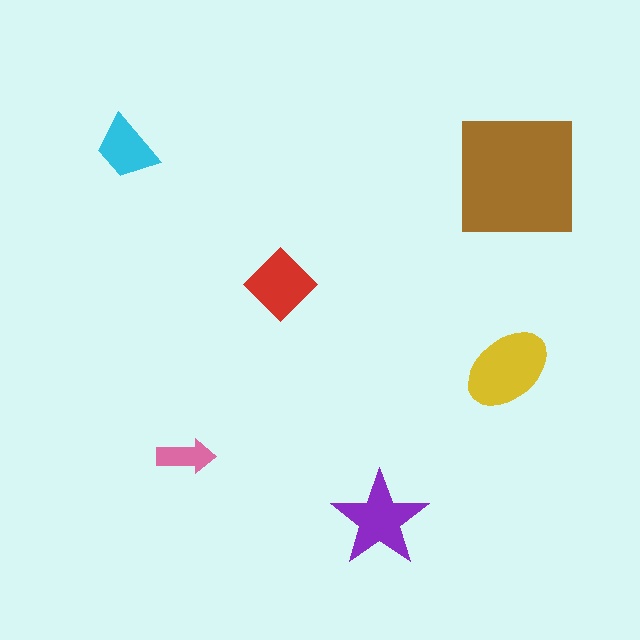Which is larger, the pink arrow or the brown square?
The brown square.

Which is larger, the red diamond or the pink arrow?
The red diamond.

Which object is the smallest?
The pink arrow.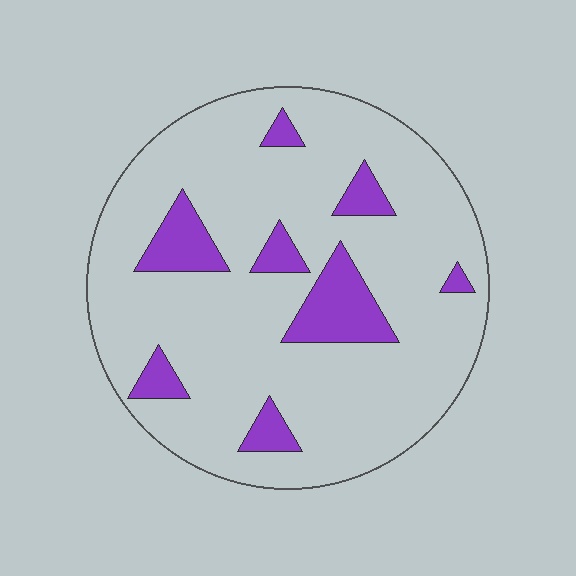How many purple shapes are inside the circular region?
8.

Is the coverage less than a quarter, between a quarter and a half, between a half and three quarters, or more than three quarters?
Less than a quarter.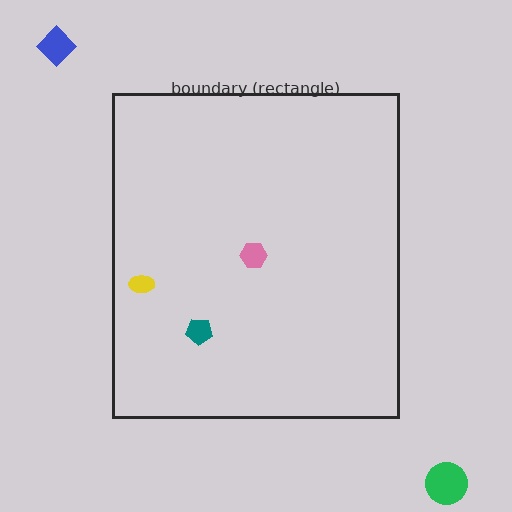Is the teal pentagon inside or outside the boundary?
Inside.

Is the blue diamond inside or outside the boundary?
Outside.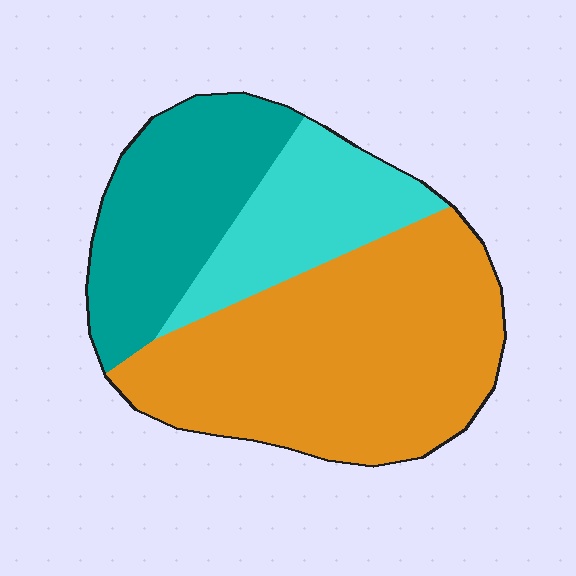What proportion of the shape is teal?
Teal covers roughly 25% of the shape.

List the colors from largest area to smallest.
From largest to smallest: orange, teal, cyan.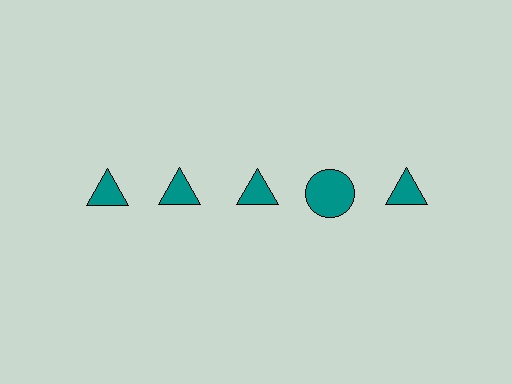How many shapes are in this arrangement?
There are 5 shapes arranged in a grid pattern.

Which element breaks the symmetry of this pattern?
The teal circle in the top row, second from right column breaks the symmetry. All other shapes are teal triangles.